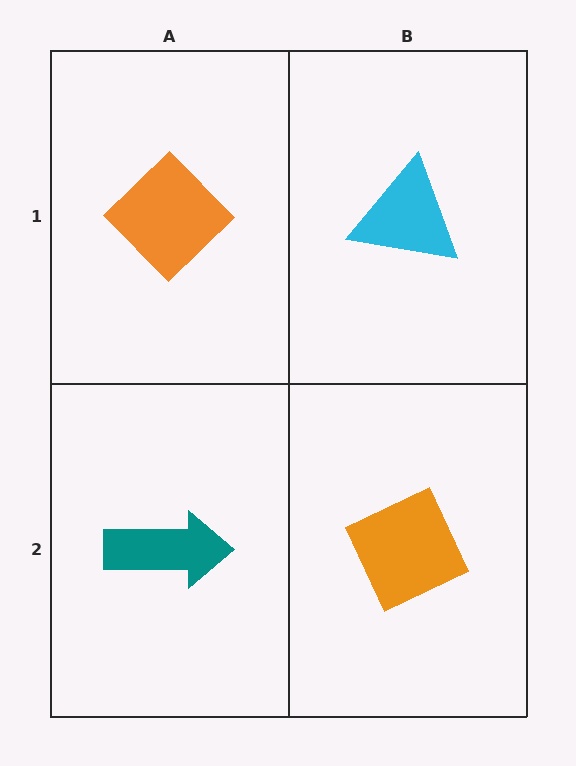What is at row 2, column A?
A teal arrow.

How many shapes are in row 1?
2 shapes.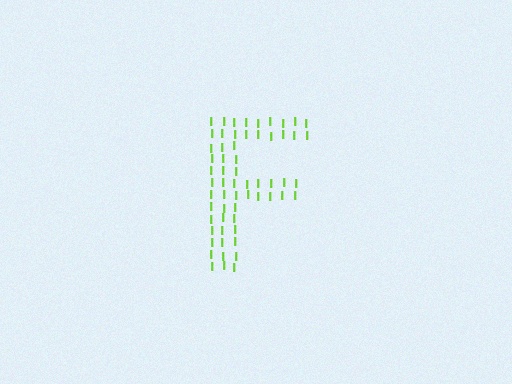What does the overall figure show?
The overall figure shows the letter F.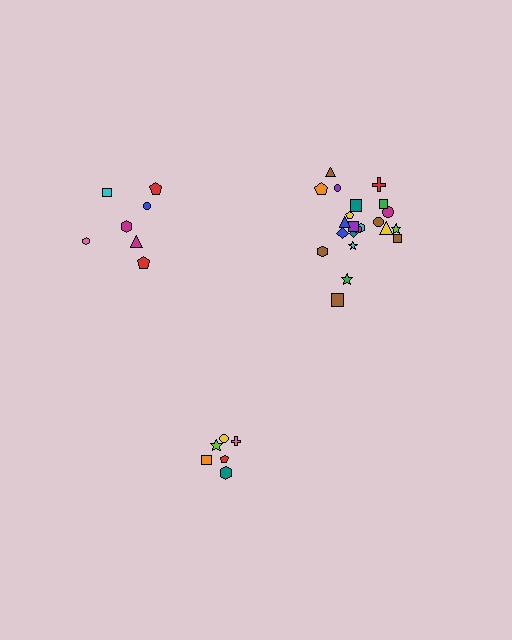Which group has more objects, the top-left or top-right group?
The top-right group.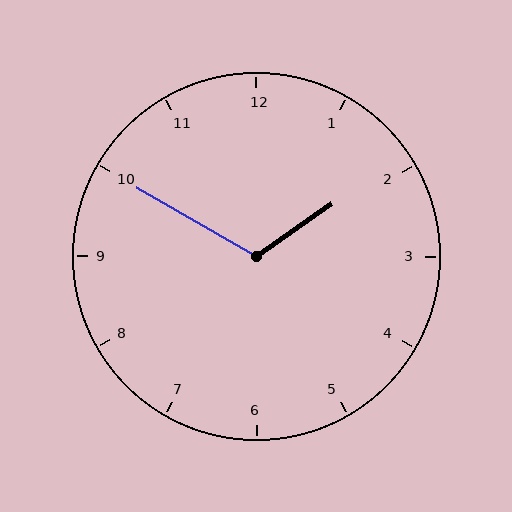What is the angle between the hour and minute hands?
Approximately 115 degrees.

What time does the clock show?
1:50.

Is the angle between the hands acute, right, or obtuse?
It is obtuse.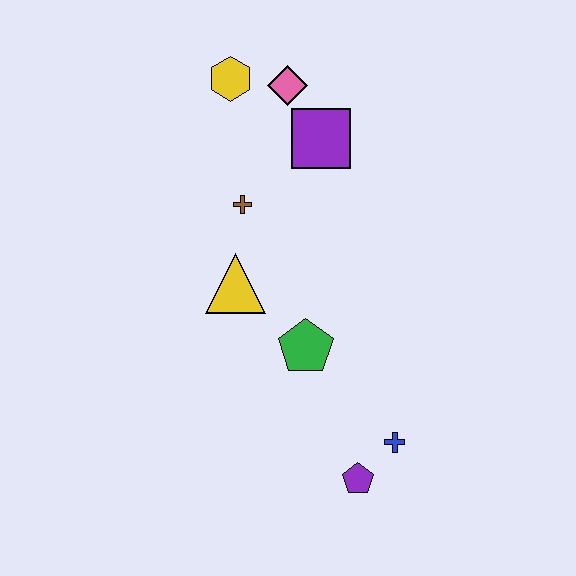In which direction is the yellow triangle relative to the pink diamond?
The yellow triangle is below the pink diamond.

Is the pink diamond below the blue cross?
No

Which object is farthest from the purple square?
The purple pentagon is farthest from the purple square.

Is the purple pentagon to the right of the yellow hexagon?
Yes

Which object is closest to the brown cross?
The yellow triangle is closest to the brown cross.